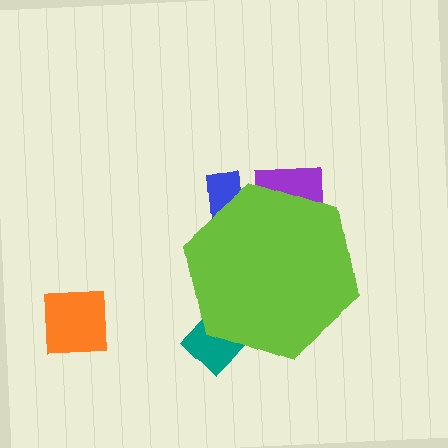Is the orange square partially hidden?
No, the orange square is fully visible.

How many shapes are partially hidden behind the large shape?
3 shapes are partially hidden.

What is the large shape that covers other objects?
A lime hexagon.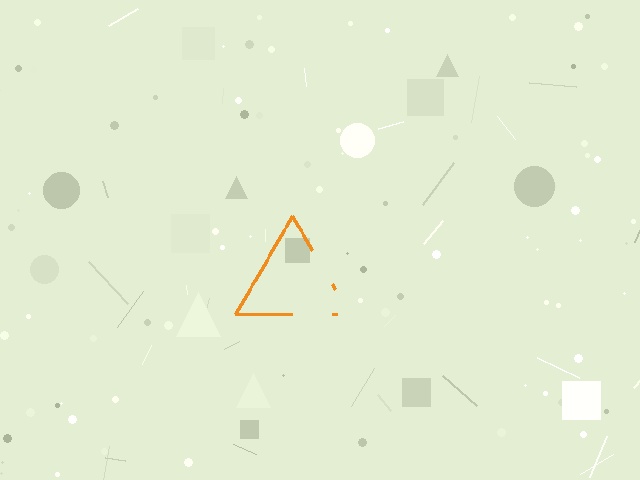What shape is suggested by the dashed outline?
The dashed outline suggests a triangle.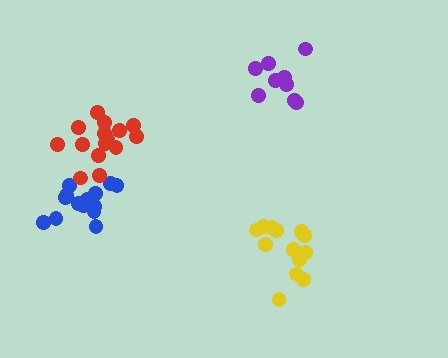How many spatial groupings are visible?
There are 4 spatial groupings.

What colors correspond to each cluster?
The clusters are colored: purple, blue, red, yellow.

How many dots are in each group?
Group 1: 9 dots, Group 2: 14 dots, Group 3: 15 dots, Group 4: 13 dots (51 total).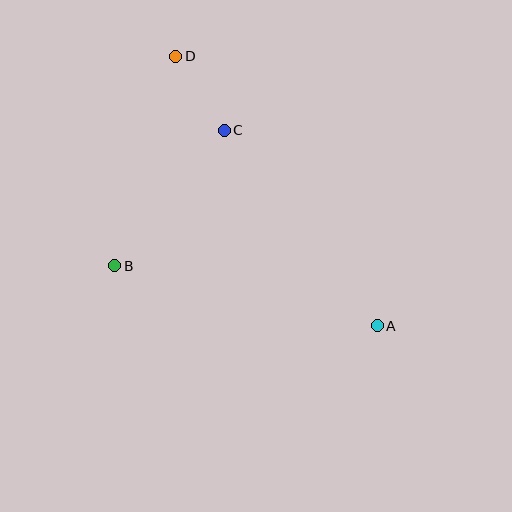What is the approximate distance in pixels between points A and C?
The distance between A and C is approximately 248 pixels.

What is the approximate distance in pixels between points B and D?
The distance between B and D is approximately 218 pixels.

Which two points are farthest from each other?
Points A and D are farthest from each other.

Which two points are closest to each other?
Points C and D are closest to each other.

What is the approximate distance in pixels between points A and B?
The distance between A and B is approximately 269 pixels.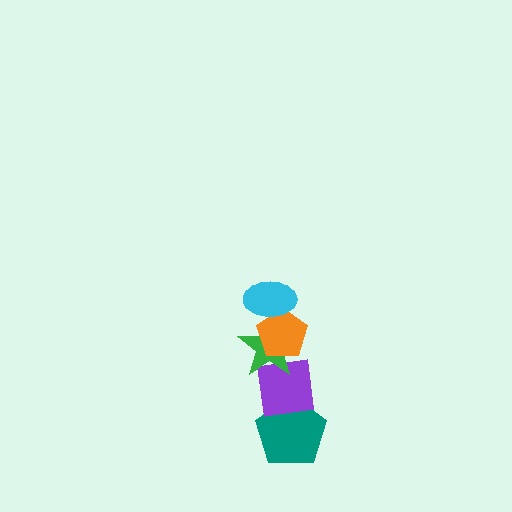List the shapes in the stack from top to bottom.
From top to bottom: the cyan ellipse, the orange pentagon, the green star, the purple square, the teal pentagon.